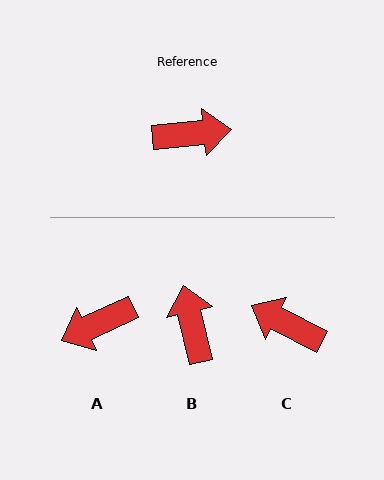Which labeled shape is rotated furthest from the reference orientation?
A, about 161 degrees away.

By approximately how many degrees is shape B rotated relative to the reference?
Approximately 97 degrees counter-clockwise.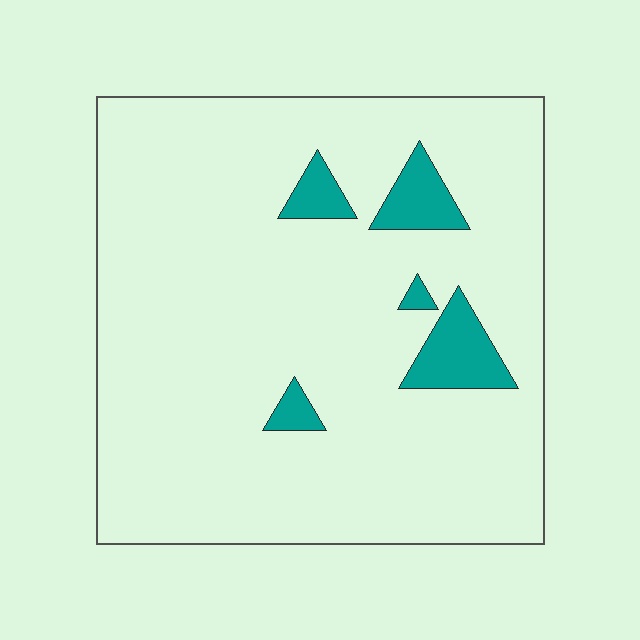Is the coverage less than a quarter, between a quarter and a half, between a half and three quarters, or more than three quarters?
Less than a quarter.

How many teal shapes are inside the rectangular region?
5.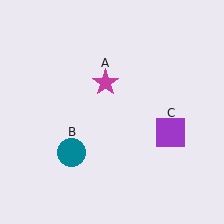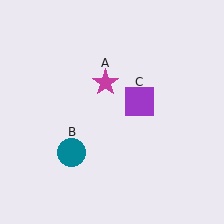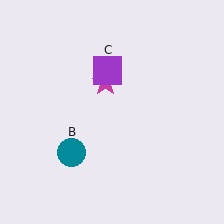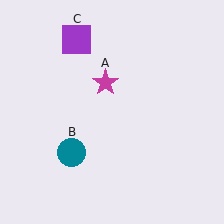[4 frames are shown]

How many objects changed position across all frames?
1 object changed position: purple square (object C).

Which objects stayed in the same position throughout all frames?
Magenta star (object A) and teal circle (object B) remained stationary.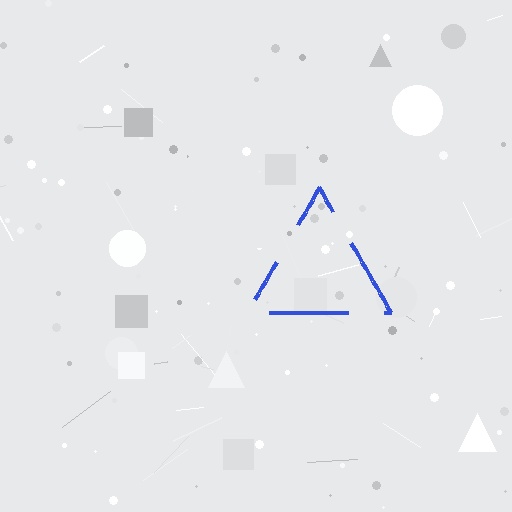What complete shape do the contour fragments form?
The contour fragments form a triangle.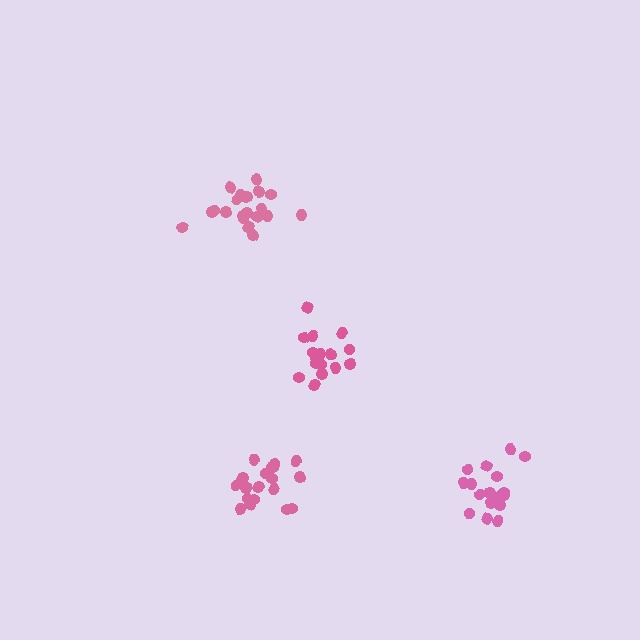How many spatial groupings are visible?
There are 4 spatial groupings.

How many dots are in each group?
Group 1: 18 dots, Group 2: 20 dots, Group 3: 18 dots, Group 4: 20 dots (76 total).